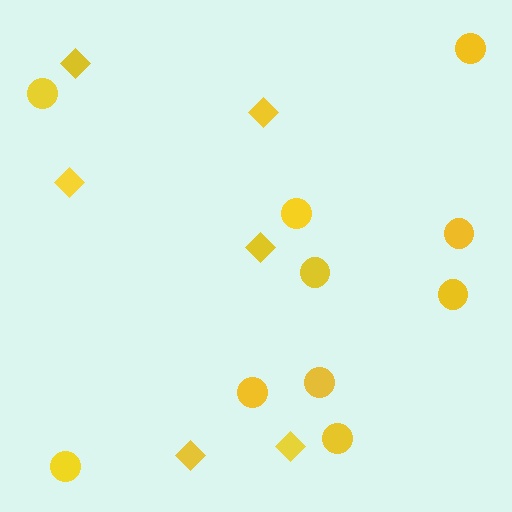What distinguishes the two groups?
There are 2 groups: one group of circles (10) and one group of diamonds (6).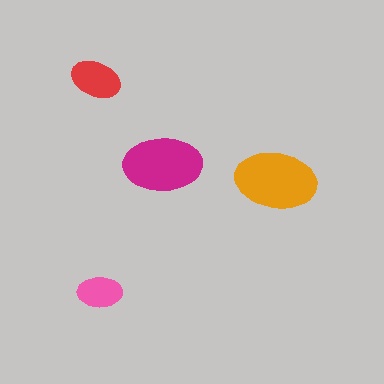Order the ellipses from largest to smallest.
the orange one, the magenta one, the red one, the pink one.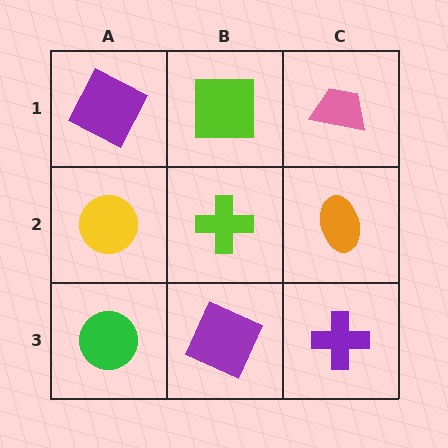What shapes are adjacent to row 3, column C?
An orange ellipse (row 2, column C), a purple square (row 3, column B).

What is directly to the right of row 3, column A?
A purple square.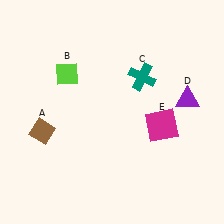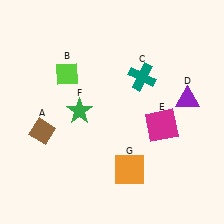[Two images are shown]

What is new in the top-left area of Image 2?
A green star (F) was added in the top-left area of Image 2.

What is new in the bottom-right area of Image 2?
An orange square (G) was added in the bottom-right area of Image 2.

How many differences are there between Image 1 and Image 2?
There are 2 differences between the two images.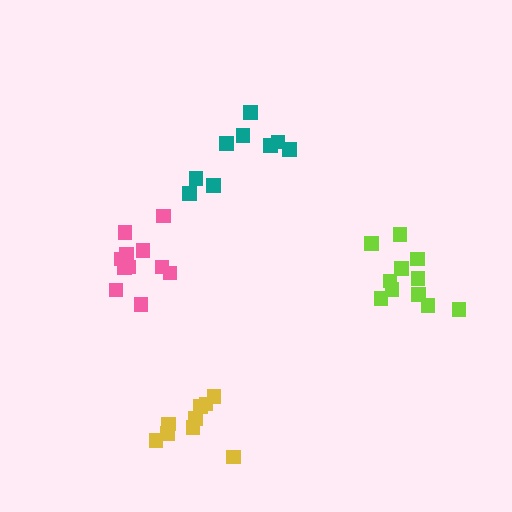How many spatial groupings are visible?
There are 4 spatial groupings.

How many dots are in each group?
Group 1: 9 dots, Group 2: 11 dots, Group 3: 9 dots, Group 4: 11 dots (40 total).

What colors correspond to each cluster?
The clusters are colored: teal, pink, yellow, lime.